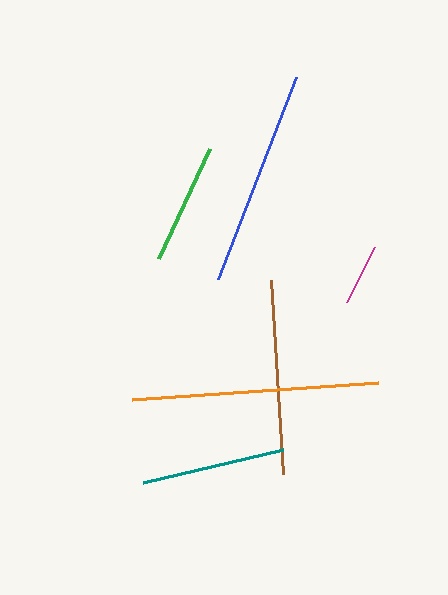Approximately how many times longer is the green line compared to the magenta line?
The green line is approximately 2.0 times the length of the magenta line.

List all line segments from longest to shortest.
From longest to shortest: orange, blue, brown, teal, green, magenta.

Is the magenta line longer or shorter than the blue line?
The blue line is longer than the magenta line.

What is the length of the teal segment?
The teal segment is approximately 144 pixels long.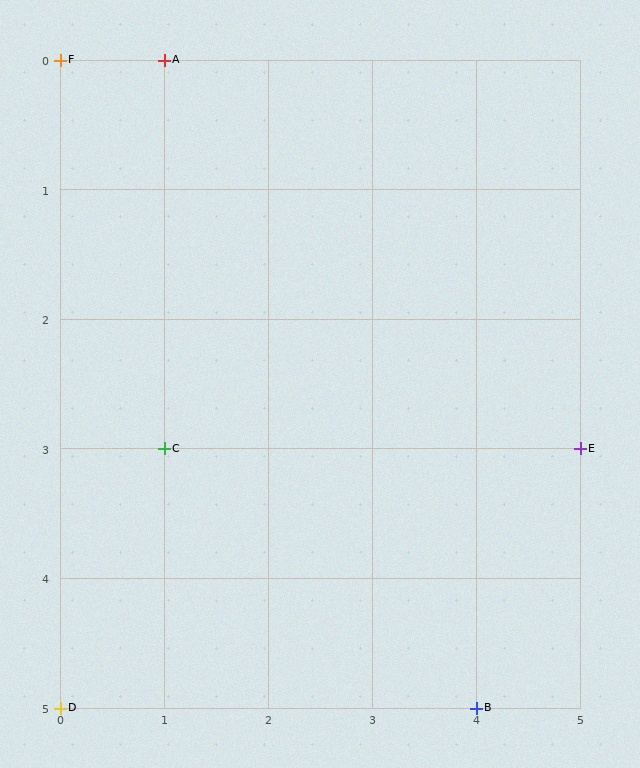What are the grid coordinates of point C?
Point C is at grid coordinates (1, 3).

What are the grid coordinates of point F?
Point F is at grid coordinates (0, 0).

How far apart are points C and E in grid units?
Points C and E are 4 columns apart.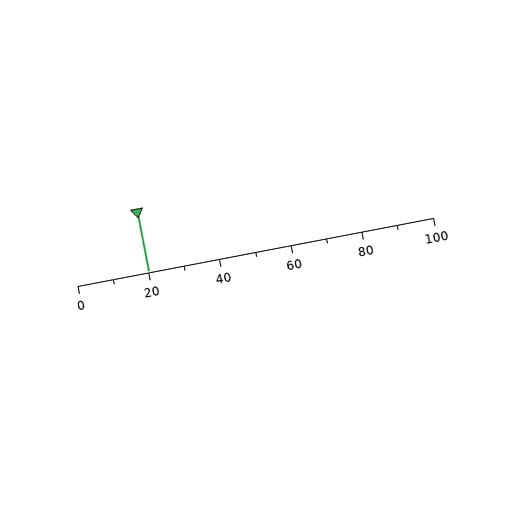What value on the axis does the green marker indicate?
The marker indicates approximately 20.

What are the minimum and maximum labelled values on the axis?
The axis runs from 0 to 100.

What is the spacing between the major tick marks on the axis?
The major ticks are spaced 20 apart.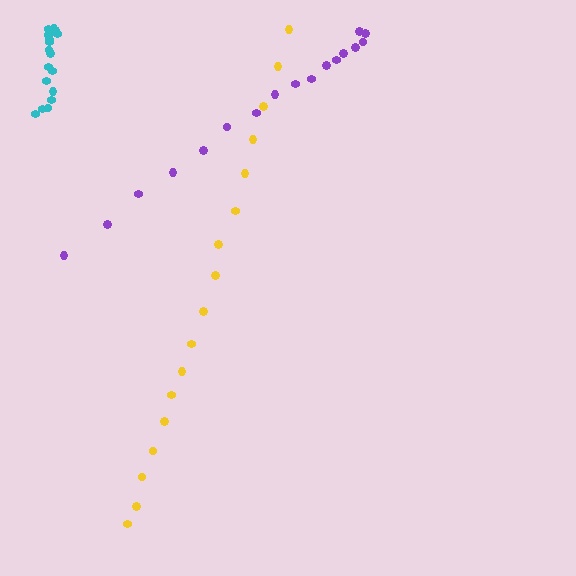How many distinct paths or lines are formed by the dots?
There are 3 distinct paths.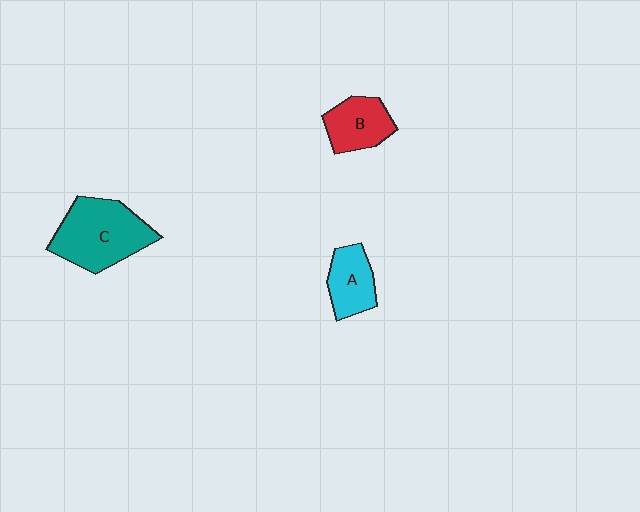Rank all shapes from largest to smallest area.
From largest to smallest: C (teal), B (red), A (cyan).